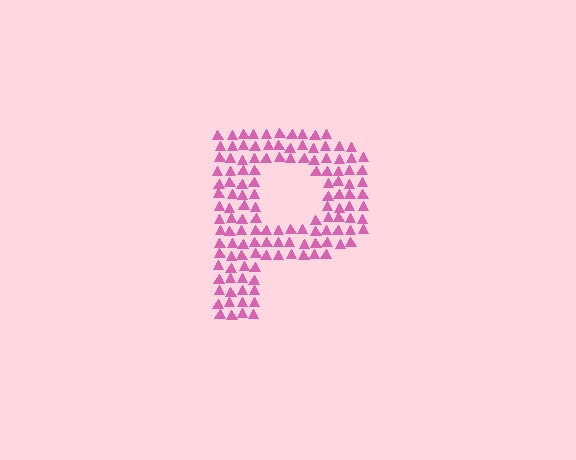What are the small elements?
The small elements are triangles.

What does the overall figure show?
The overall figure shows the letter P.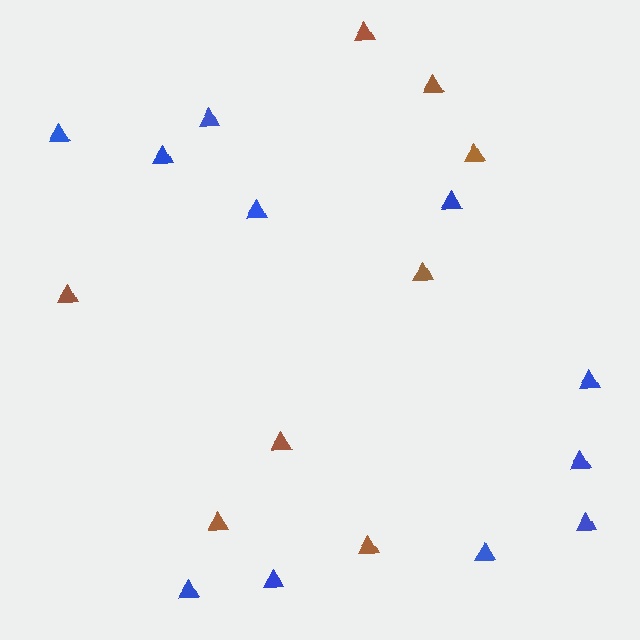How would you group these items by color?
There are 2 groups: one group of blue triangles (11) and one group of brown triangles (8).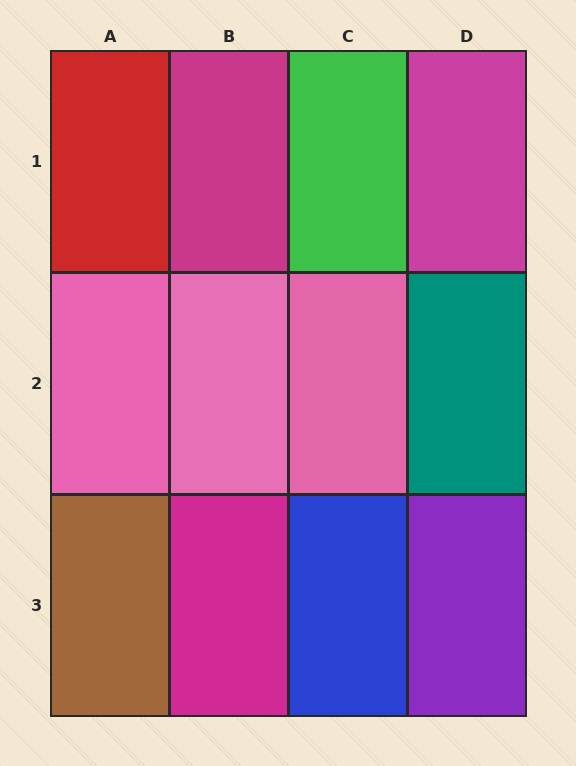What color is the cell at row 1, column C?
Green.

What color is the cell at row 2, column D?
Teal.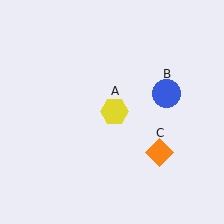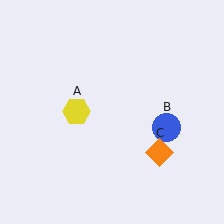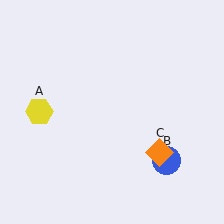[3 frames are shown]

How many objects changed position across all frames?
2 objects changed position: yellow hexagon (object A), blue circle (object B).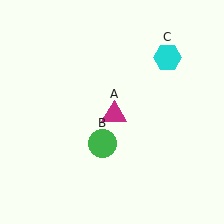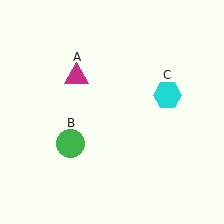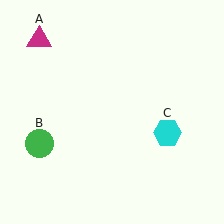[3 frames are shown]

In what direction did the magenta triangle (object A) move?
The magenta triangle (object A) moved up and to the left.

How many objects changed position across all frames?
3 objects changed position: magenta triangle (object A), green circle (object B), cyan hexagon (object C).